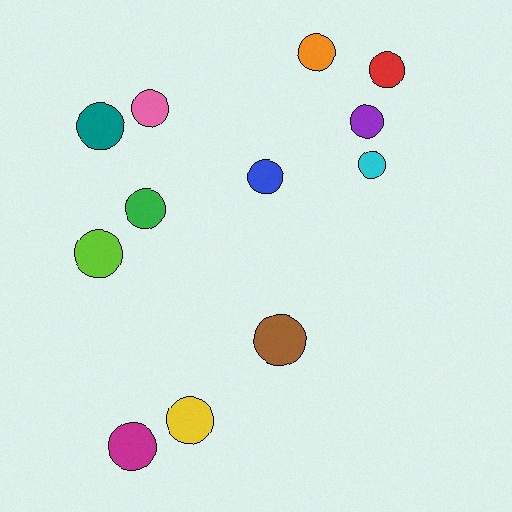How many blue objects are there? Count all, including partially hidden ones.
There is 1 blue object.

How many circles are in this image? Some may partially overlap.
There are 12 circles.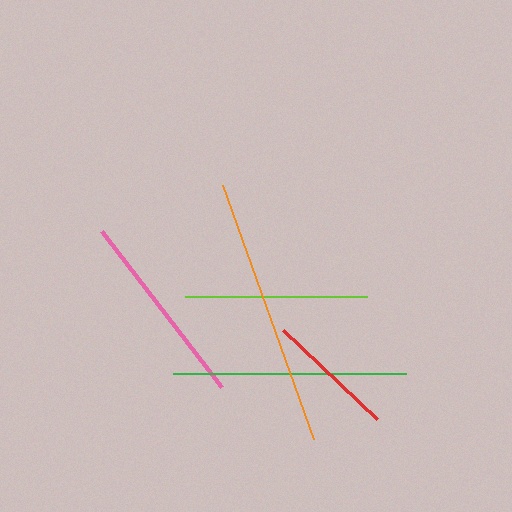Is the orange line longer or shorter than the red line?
The orange line is longer than the red line.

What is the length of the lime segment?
The lime segment is approximately 182 pixels long.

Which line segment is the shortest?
The red line is the shortest at approximately 129 pixels.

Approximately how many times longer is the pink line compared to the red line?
The pink line is approximately 1.5 times the length of the red line.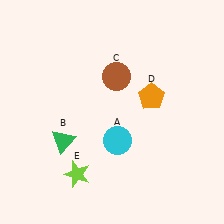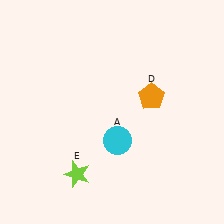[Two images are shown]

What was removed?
The green triangle (B), the brown circle (C) were removed in Image 2.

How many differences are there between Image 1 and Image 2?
There are 2 differences between the two images.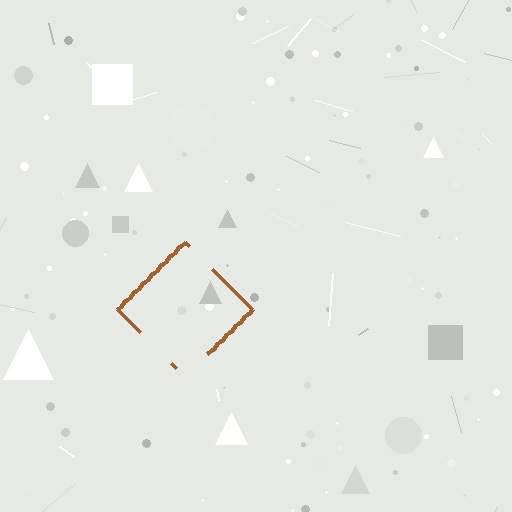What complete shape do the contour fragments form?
The contour fragments form a diamond.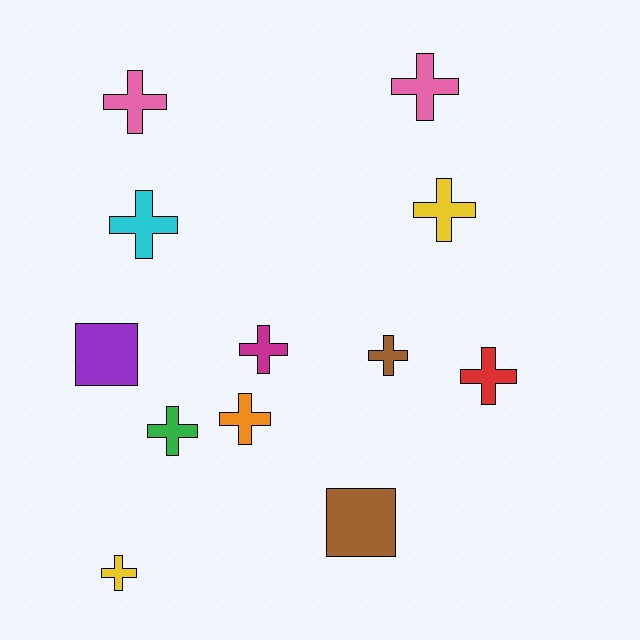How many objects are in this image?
There are 12 objects.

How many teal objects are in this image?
There are no teal objects.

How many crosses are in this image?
There are 10 crosses.